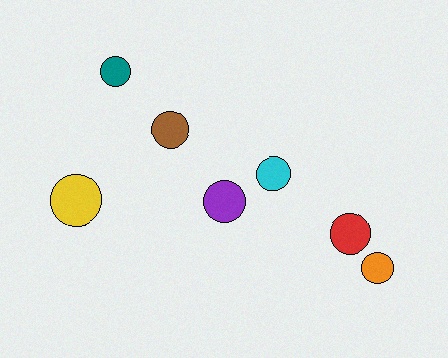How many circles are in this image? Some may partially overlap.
There are 7 circles.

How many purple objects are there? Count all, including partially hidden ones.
There is 1 purple object.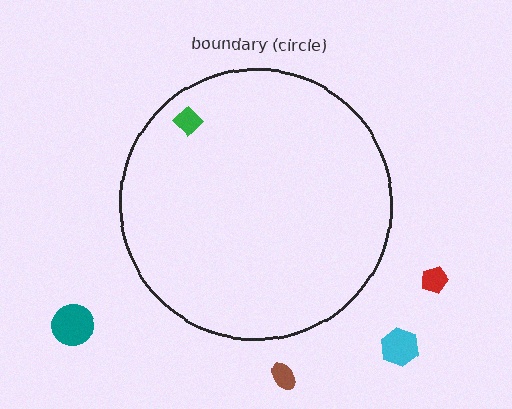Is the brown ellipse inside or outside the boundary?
Outside.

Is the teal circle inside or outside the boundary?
Outside.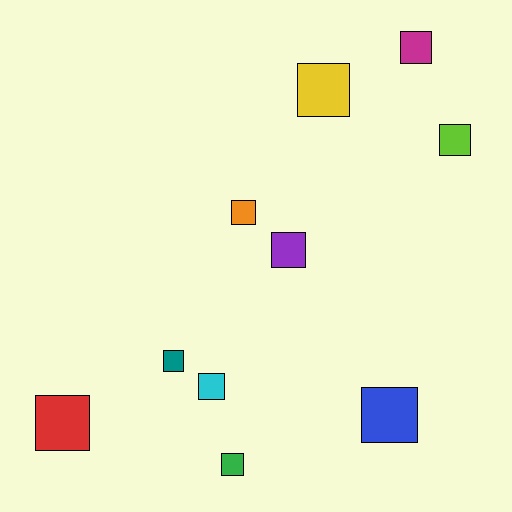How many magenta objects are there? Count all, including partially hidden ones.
There is 1 magenta object.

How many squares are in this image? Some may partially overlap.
There are 10 squares.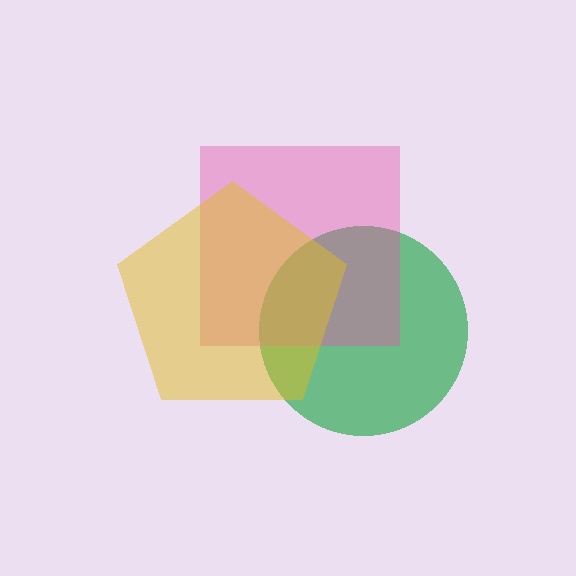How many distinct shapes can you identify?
There are 3 distinct shapes: a green circle, a pink square, a yellow pentagon.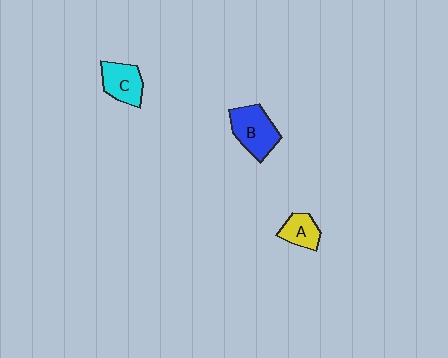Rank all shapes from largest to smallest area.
From largest to smallest: B (blue), C (cyan), A (yellow).